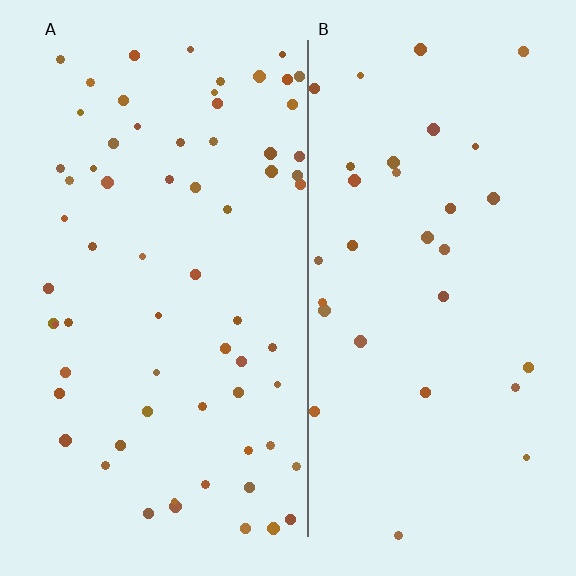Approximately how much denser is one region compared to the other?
Approximately 2.1× — region A over region B.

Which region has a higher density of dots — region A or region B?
A (the left).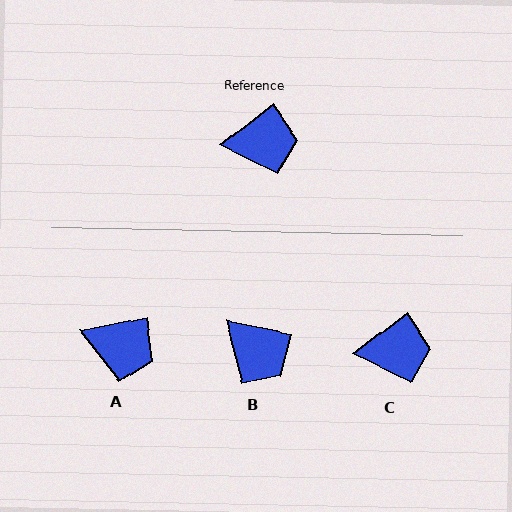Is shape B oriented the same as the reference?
No, it is off by about 49 degrees.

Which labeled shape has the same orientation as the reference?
C.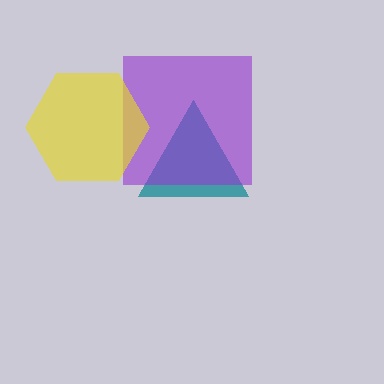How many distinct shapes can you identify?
There are 3 distinct shapes: a teal triangle, a purple square, a yellow hexagon.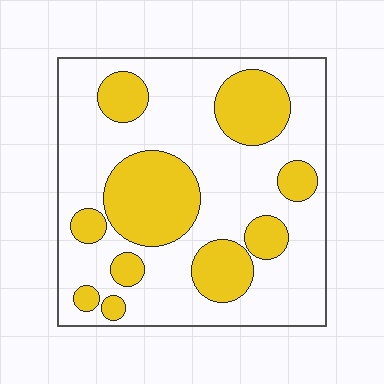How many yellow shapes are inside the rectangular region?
10.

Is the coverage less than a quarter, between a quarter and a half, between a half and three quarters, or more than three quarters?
Between a quarter and a half.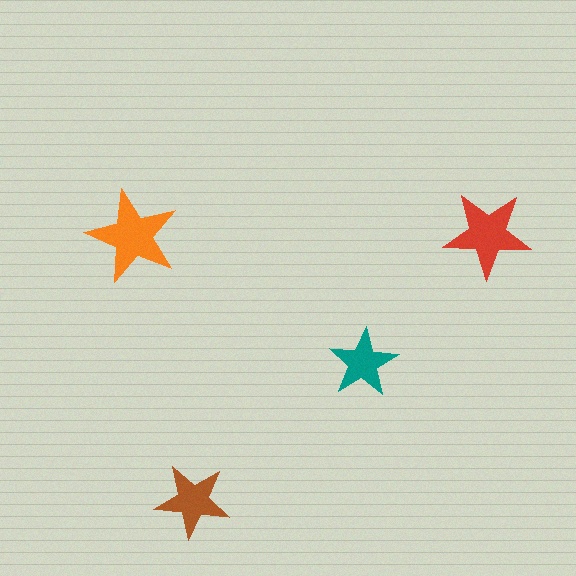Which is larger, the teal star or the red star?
The red one.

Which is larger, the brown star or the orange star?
The orange one.